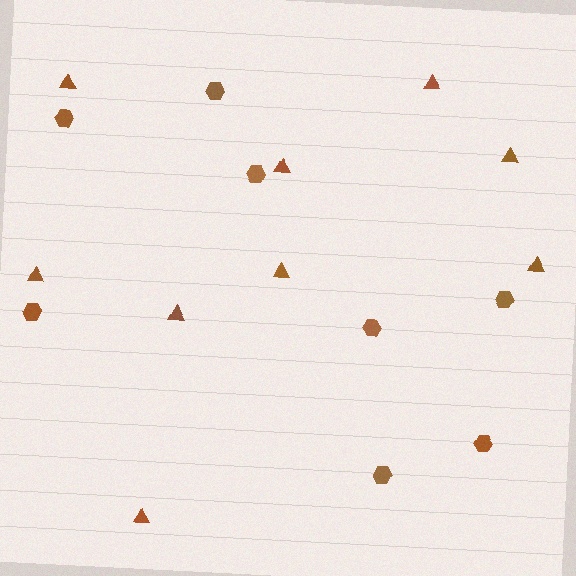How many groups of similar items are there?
There are 2 groups: one group of hexagons (8) and one group of triangles (9).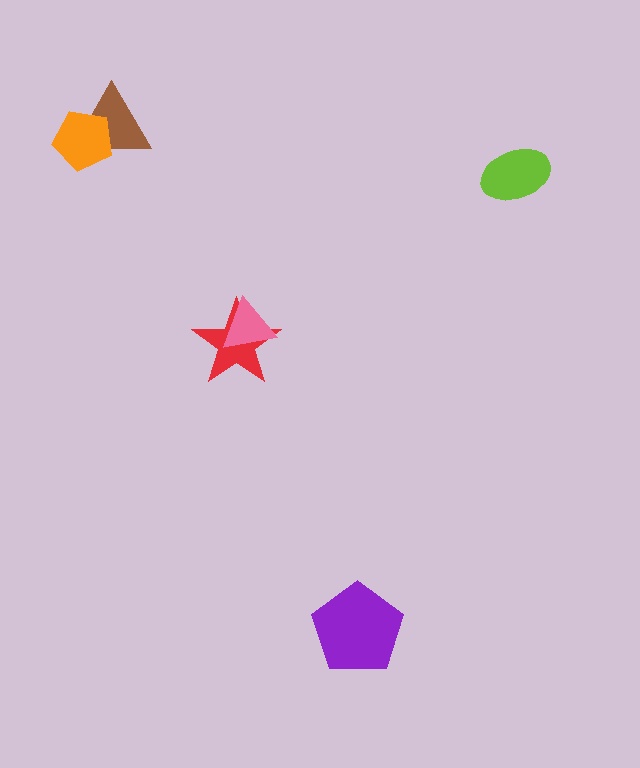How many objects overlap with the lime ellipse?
0 objects overlap with the lime ellipse.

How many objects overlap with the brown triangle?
1 object overlaps with the brown triangle.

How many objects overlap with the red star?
1 object overlaps with the red star.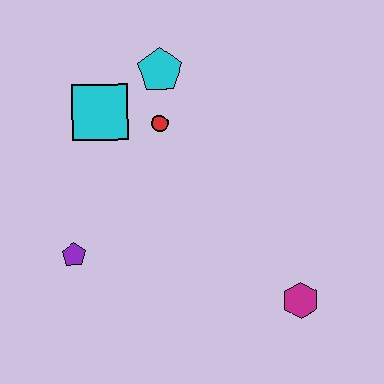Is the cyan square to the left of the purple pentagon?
No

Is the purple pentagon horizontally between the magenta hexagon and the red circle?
No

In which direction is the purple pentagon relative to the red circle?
The purple pentagon is below the red circle.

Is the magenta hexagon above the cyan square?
No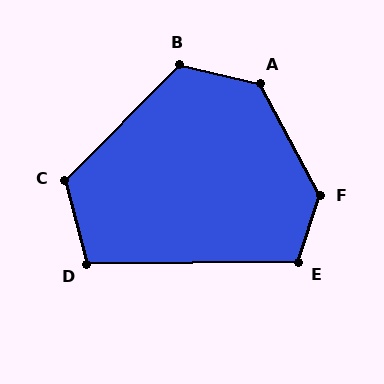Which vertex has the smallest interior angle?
D, at approximately 104 degrees.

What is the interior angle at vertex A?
Approximately 131 degrees (obtuse).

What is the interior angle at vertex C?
Approximately 121 degrees (obtuse).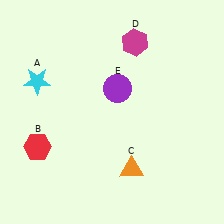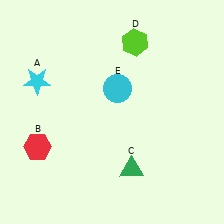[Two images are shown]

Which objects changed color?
C changed from orange to green. D changed from magenta to lime. E changed from purple to cyan.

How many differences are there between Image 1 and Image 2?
There are 3 differences between the two images.